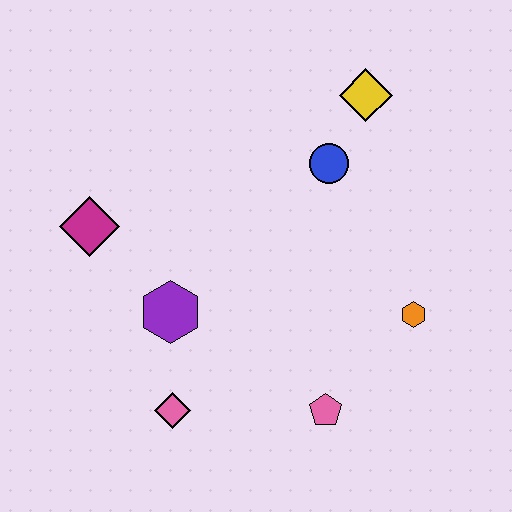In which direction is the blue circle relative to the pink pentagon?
The blue circle is above the pink pentagon.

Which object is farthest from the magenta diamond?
The orange hexagon is farthest from the magenta diamond.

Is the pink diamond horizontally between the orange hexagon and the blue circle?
No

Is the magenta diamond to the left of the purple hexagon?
Yes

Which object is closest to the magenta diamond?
The purple hexagon is closest to the magenta diamond.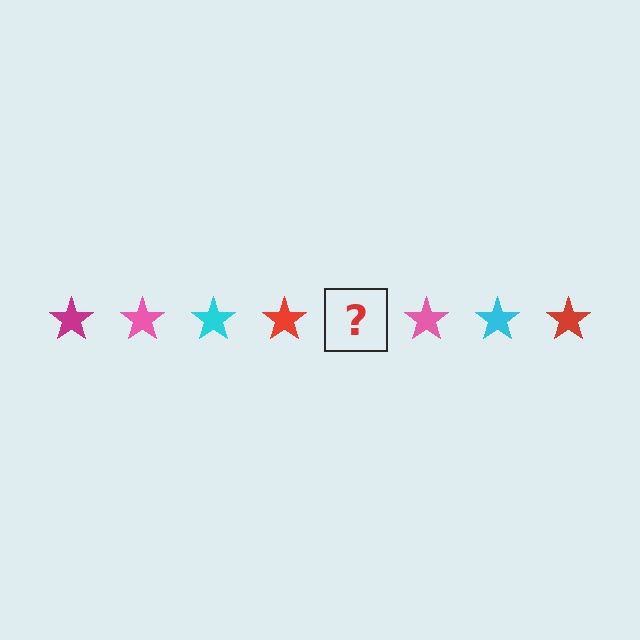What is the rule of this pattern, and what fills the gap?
The rule is that the pattern cycles through magenta, pink, cyan, red stars. The gap should be filled with a magenta star.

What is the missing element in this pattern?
The missing element is a magenta star.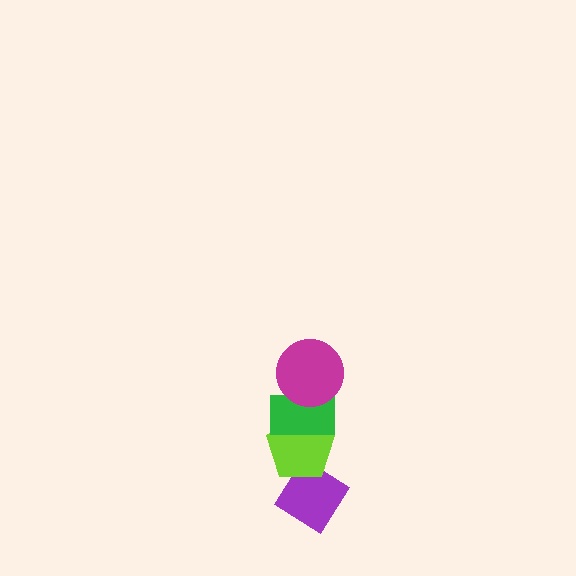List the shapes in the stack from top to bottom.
From top to bottom: the magenta circle, the green rectangle, the lime pentagon, the purple diamond.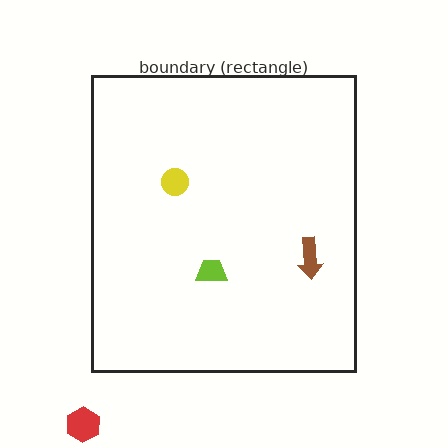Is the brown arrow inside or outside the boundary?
Inside.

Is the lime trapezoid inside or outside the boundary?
Inside.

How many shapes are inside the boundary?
3 inside, 1 outside.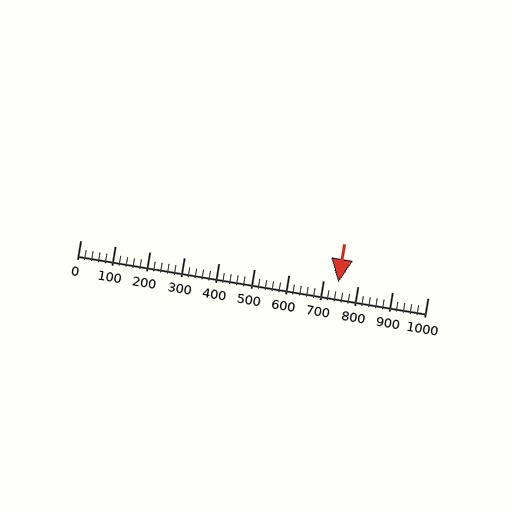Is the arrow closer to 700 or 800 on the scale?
The arrow is closer to 700.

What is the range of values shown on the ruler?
The ruler shows values from 0 to 1000.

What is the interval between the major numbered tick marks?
The major tick marks are spaced 100 units apart.